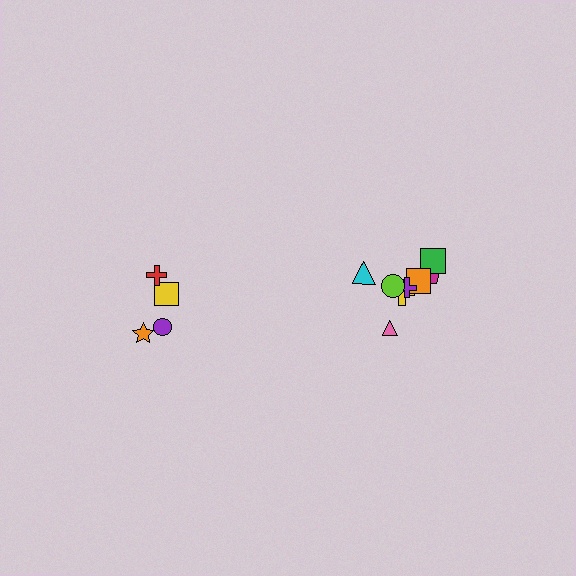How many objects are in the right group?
There are 8 objects.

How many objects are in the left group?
There are 4 objects.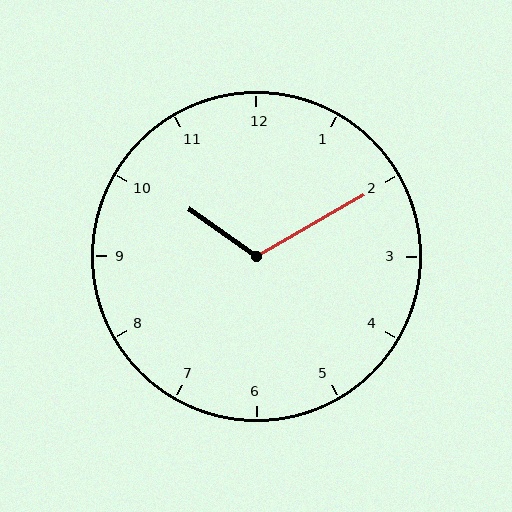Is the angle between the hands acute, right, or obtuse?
It is obtuse.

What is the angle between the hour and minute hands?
Approximately 115 degrees.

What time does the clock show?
10:10.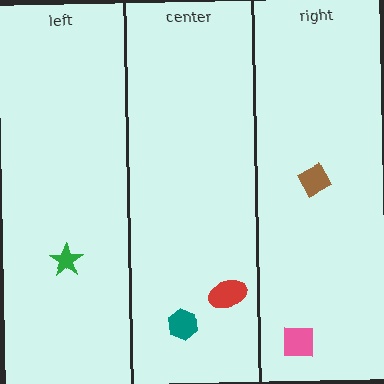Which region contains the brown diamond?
The right region.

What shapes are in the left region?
The green star.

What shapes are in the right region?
The pink square, the brown diamond.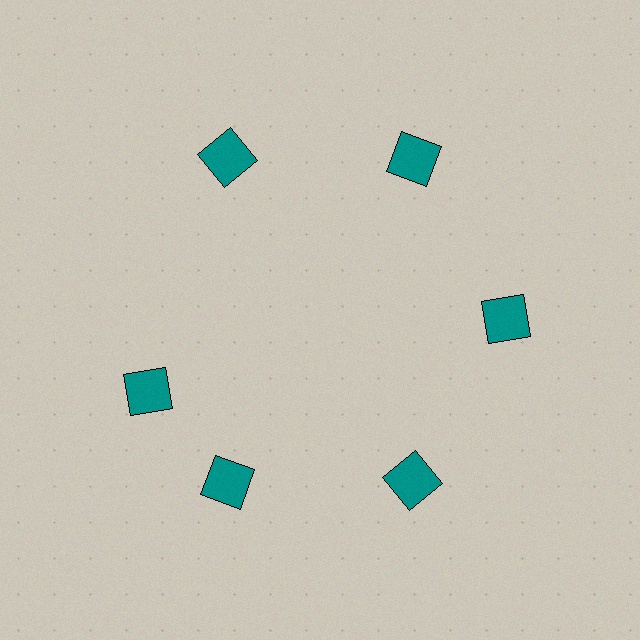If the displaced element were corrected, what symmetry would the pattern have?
It would have 6-fold rotational symmetry — the pattern would map onto itself every 60 degrees.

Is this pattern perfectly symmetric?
No. The 6 teal squares are arranged in a ring, but one element near the 9 o'clock position is rotated out of alignment along the ring, breaking the 6-fold rotational symmetry.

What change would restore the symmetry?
The symmetry would be restored by rotating it back into even spacing with its neighbors so that all 6 squares sit at equal angles and equal distance from the center.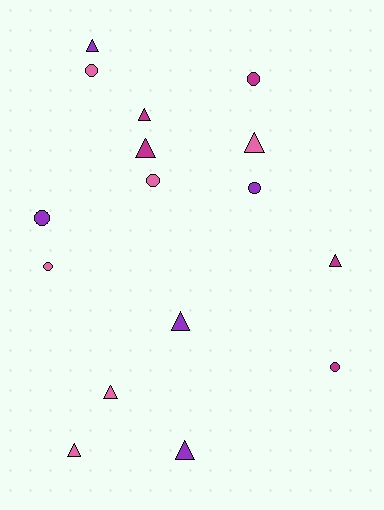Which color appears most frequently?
Pink, with 6 objects.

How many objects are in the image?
There are 16 objects.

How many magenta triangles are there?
There are 3 magenta triangles.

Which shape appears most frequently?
Triangle, with 9 objects.